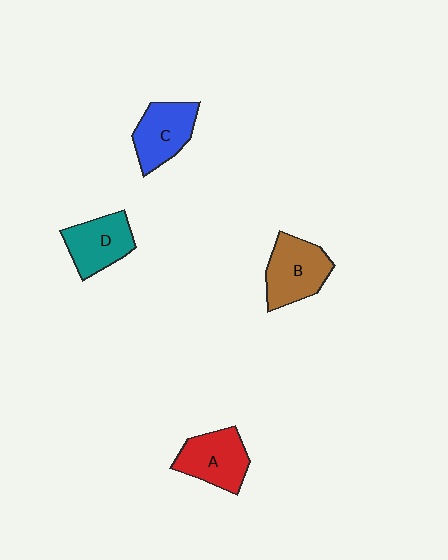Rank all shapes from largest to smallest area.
From largest to smallest: B (brown), A (red), C (blue), D (teal).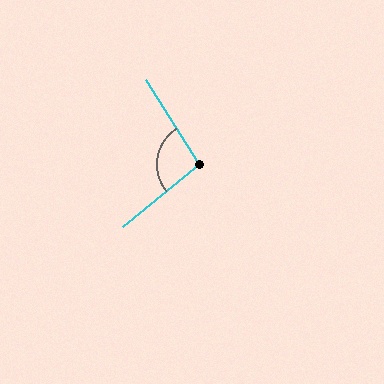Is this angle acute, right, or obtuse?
It is obtuse.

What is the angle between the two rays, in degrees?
Approximately 97 degrees.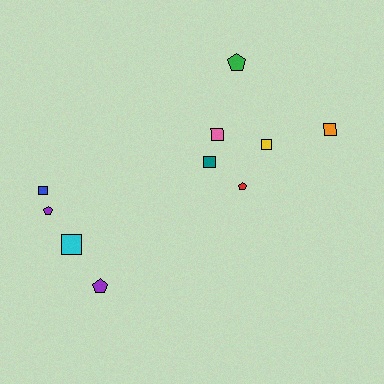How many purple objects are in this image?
There are 2 purple objects.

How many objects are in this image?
There are 10 objects.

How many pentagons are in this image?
There are 4 pentagons.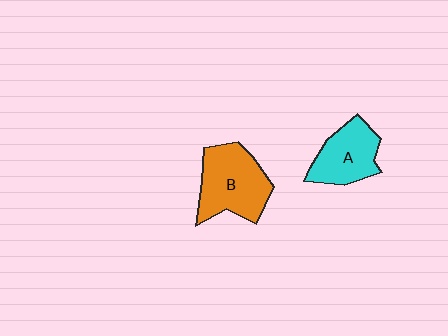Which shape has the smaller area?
Shape A (cyan).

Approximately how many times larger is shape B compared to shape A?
Approximately 1.3 times.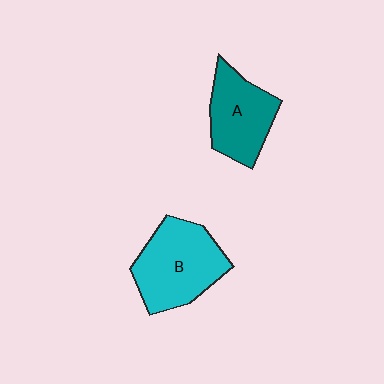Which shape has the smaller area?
Shape A (teal).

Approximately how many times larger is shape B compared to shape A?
Approximately 1.3 times.